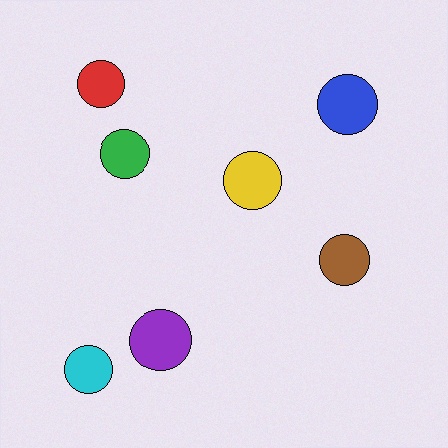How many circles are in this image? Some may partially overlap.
There are 7 circles.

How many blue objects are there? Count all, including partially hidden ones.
There is 1 blue object.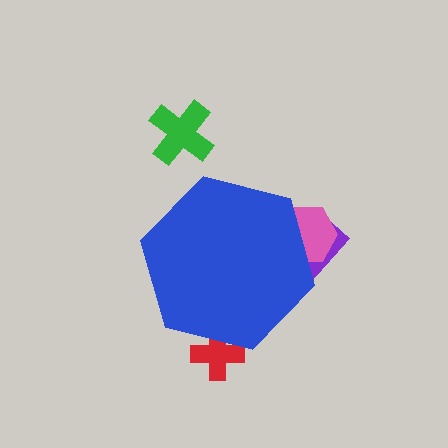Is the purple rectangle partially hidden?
Yes, the purple rectangle is partially hidden behind the blue hexagon.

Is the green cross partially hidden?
No, the green cross is fully visible.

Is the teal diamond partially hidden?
Yes, the teal diamond is partially hidden behind the blue hexagon.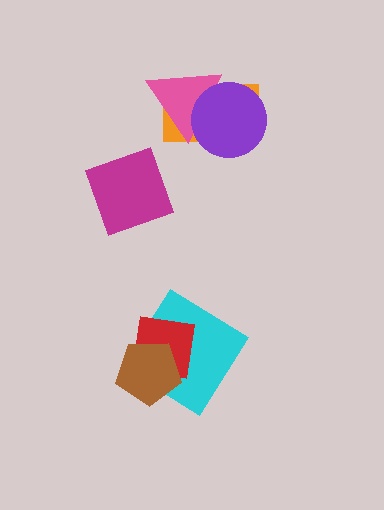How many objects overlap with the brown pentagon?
2 objects overlap with the brown pentagon.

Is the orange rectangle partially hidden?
Yes, it is partially covered by another shape.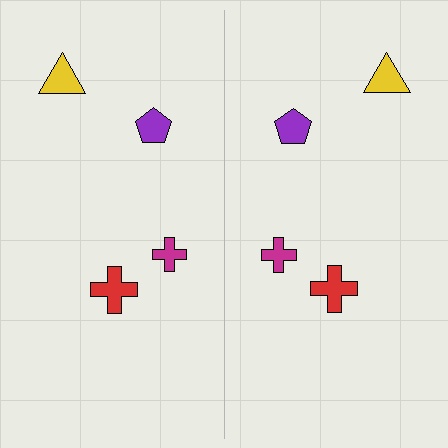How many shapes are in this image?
There are 8 shapes in this image.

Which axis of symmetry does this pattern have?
The pattern has a vertical axis of symmetry running through the center of the image.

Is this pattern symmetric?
Yes, this pattern has bilateral (reflection) symmetry.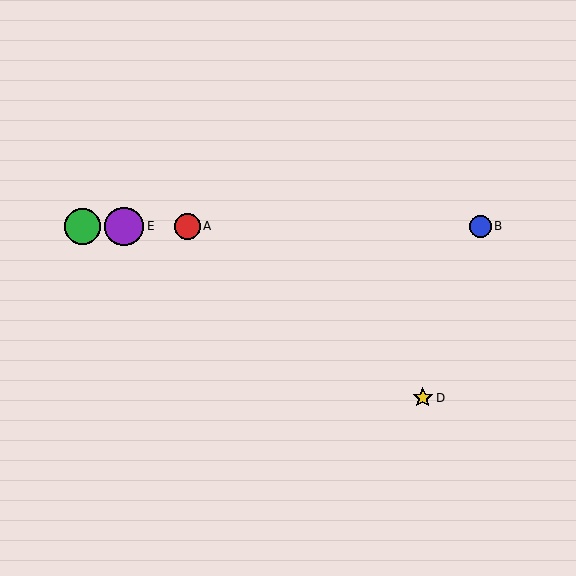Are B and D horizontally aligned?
No, B is at y≈226 and D is at y≈398.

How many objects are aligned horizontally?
4 objects (A, B, C, E) are aligned horizontally.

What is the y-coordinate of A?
Object A is at y≈226.